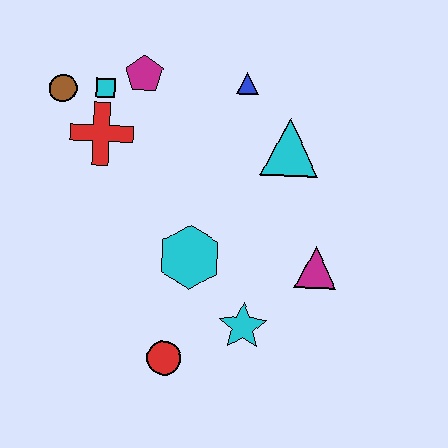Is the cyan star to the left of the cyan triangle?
Yes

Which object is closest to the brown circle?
The cyan square is closest to the brown circle.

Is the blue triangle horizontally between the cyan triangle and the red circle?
Yes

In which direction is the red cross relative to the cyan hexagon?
The red cross is above the cyan hexagon.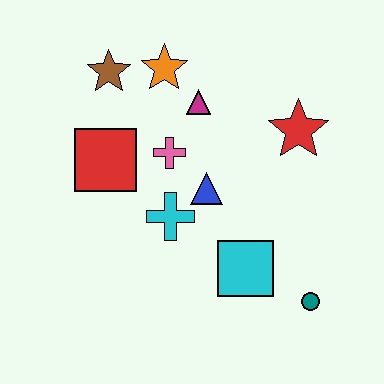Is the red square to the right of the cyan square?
No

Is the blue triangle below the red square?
Yes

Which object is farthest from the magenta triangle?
The teal circle is farthest from the magenta triangle.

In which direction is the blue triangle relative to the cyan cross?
The blue triangle is to the right of the cyan cross.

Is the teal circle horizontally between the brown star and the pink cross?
No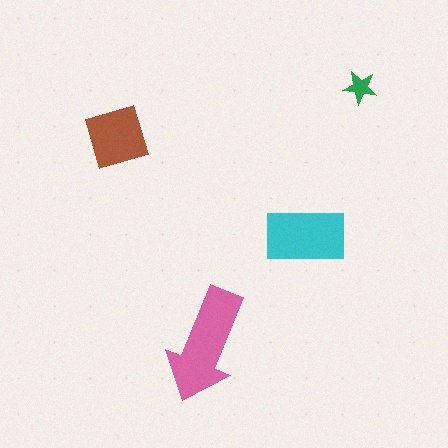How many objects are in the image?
There are 4 objects in the image.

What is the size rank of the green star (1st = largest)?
4th.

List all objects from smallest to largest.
The green star, the brown diamond, the cyan rectangle, the pink arrow.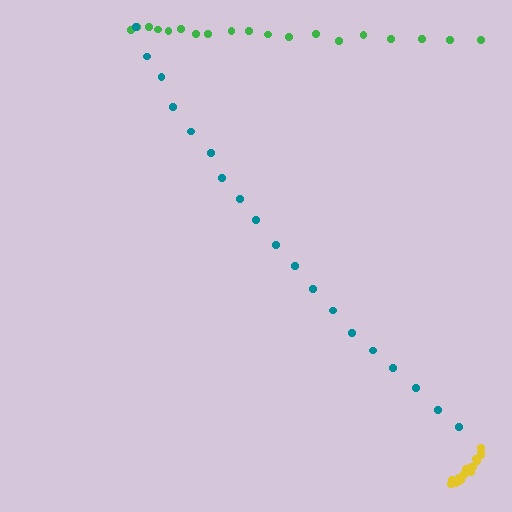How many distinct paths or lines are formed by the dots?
There are 3 distinct paths.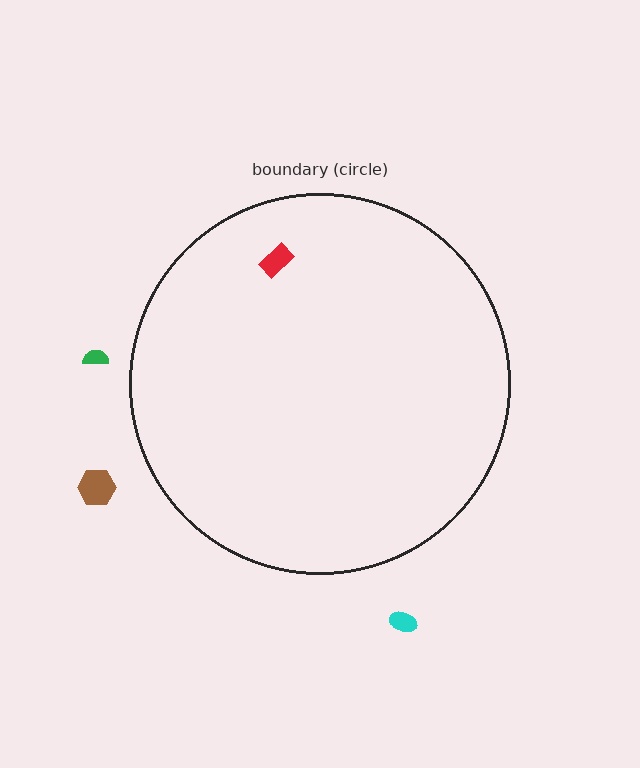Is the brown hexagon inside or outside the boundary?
Outside.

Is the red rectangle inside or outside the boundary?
Inside.